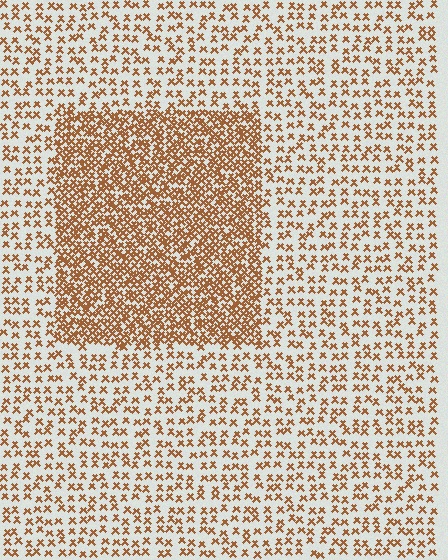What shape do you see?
I see a rectangle.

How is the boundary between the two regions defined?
The boundary is defined by a change in element density (approximately 2.5x ratio). All elements are the same color, size, and shape.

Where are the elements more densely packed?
The elements are more densely packed inside the rectangle boundary.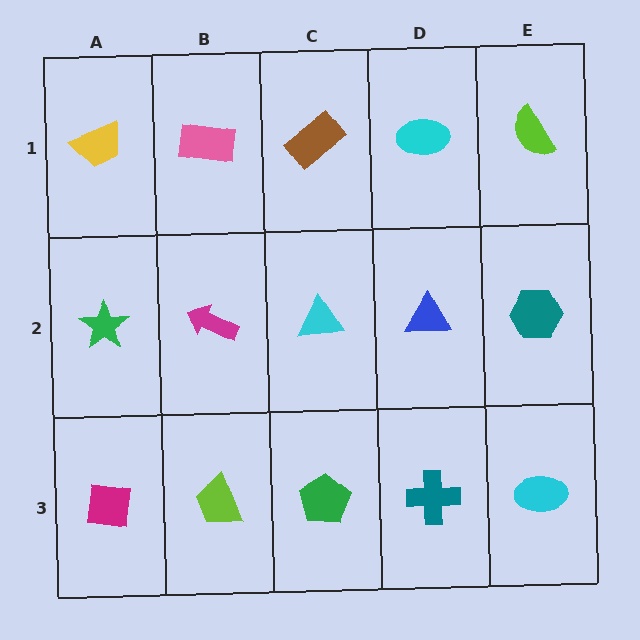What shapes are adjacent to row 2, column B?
A pink rectangle (row 1, column B), a lime trapezoid (row 3, column B), a green star (row 2, column A), a cyan triangle (row 2, column C).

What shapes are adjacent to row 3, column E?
A teal hexagon (row 2, column E), a teal cross (row 3, column D).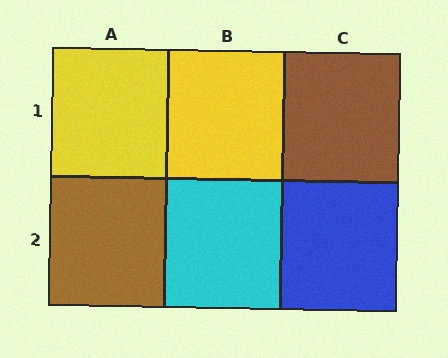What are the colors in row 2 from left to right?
Brown, cyan, blue.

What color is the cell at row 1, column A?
Yellow.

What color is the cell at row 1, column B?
Yellow.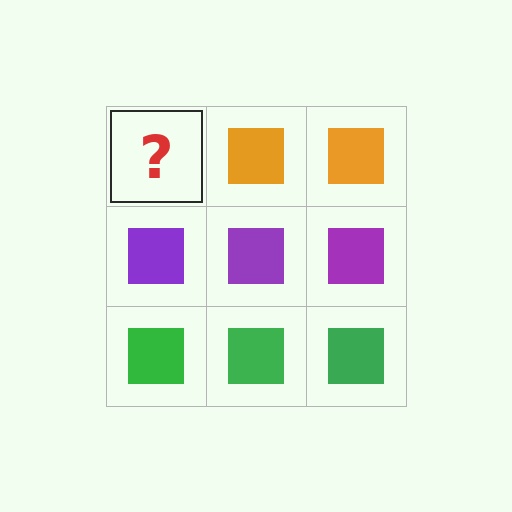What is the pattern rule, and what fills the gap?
The rule is that each row has a consistent color. The gap should be filled with an orange square.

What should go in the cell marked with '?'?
The missing cell should contain an orange square.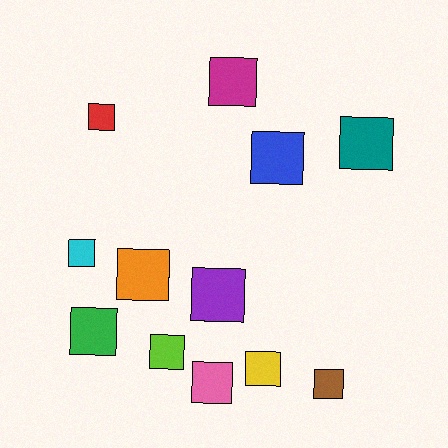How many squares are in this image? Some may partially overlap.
There are 12 squares.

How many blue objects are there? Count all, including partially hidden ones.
There is 1 blue object.